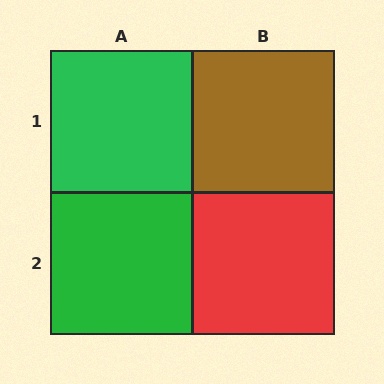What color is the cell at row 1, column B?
Brown.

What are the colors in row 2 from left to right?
Green, red.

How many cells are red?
1 cell is red.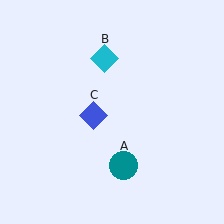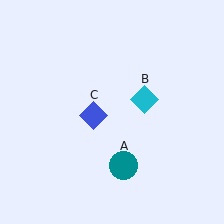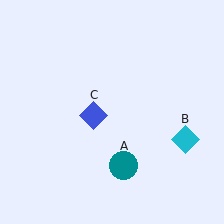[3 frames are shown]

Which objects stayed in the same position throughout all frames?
Teal circle (object A) and blue diamond (object C) remained stationary.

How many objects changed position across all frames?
1 object changed position: cyan diamond (object B).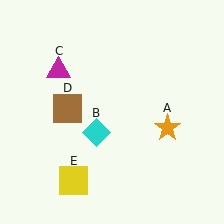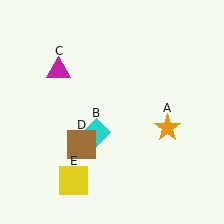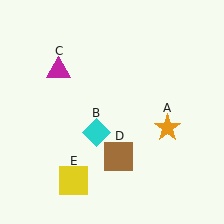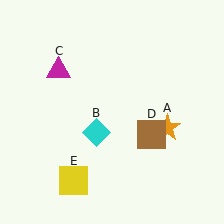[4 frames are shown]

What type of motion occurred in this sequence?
The brown square (object D) rotated counterclockwise around the center of the scene.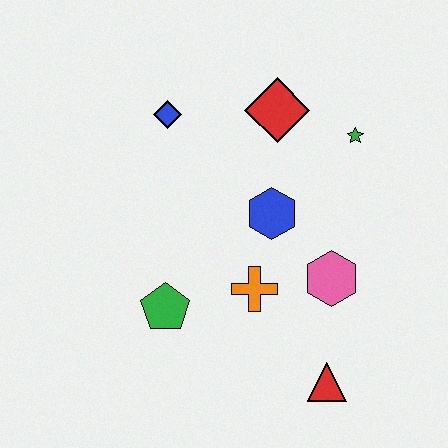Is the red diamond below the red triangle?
No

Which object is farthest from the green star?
The green pentagon is farthest from the green star.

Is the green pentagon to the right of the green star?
No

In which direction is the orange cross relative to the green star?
The orange cross is below the green star.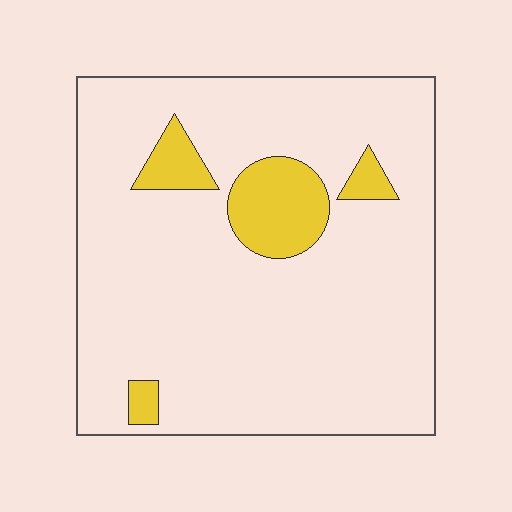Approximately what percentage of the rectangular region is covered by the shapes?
Approximately 10%.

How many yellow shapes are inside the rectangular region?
4.